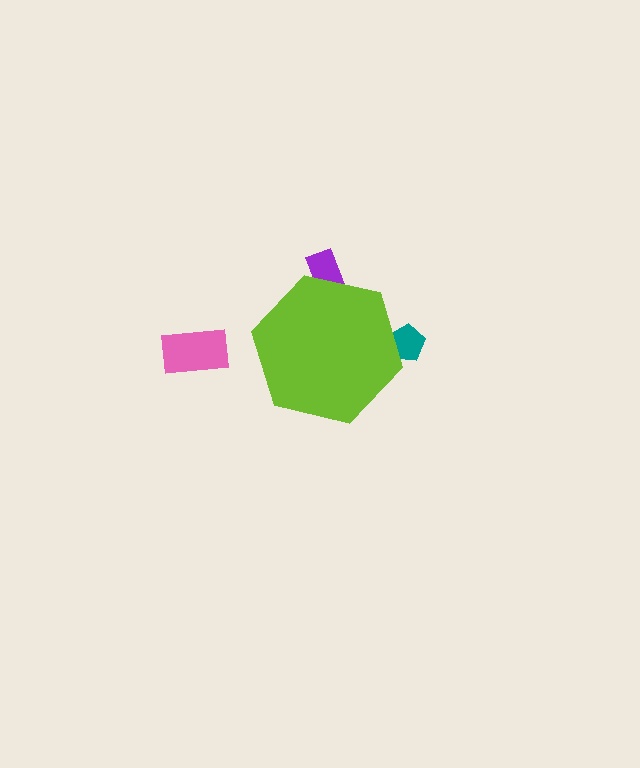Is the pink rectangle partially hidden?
No, the pink rectangle is fully visible.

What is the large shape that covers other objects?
A lime hexagon.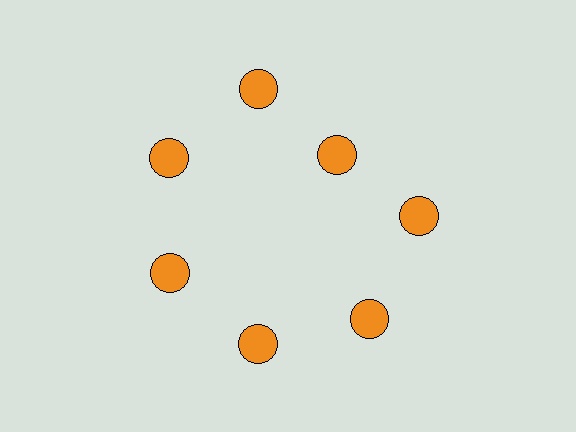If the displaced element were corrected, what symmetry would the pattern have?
It would have 7-fold rotational symmetry — the pattern would map onto itself every 51 degrees.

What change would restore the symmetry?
The symmetry would be restored by moving it outward, back onto the ring so that all 7 circles sit at equal angles and equal distance from the center.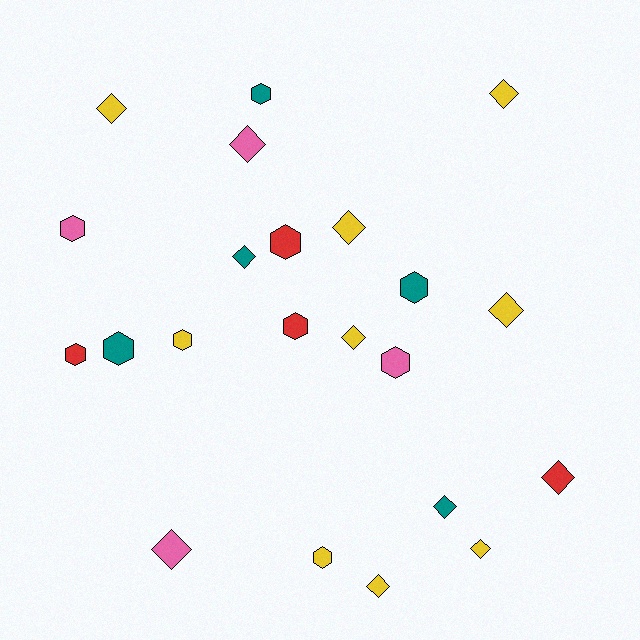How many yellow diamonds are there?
There are 7 yellow diamonds.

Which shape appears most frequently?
Diamond, with 12 objects.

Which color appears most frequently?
Yellow, with 9 objects.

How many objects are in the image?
There are 22 objects.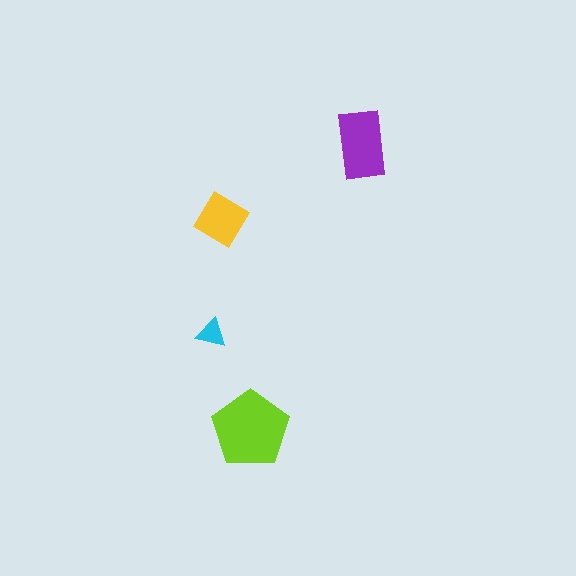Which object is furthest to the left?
The cyan triangle is leftmost.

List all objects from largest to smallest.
The lime pentagon, the purple rectangle, the yellow diamond, the cyan triangle.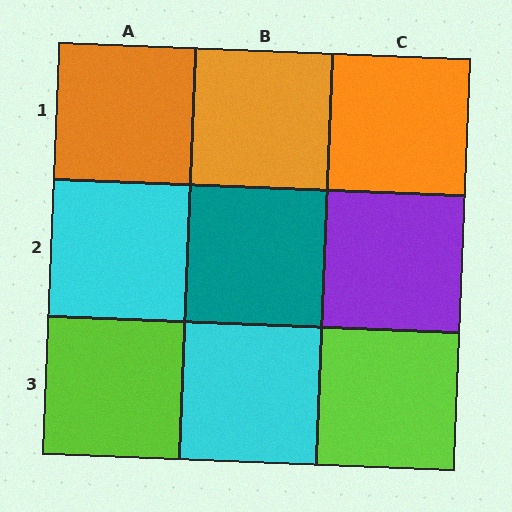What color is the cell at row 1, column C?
Orange.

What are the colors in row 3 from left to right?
Lime, cyan, lime.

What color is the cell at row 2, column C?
Purple.